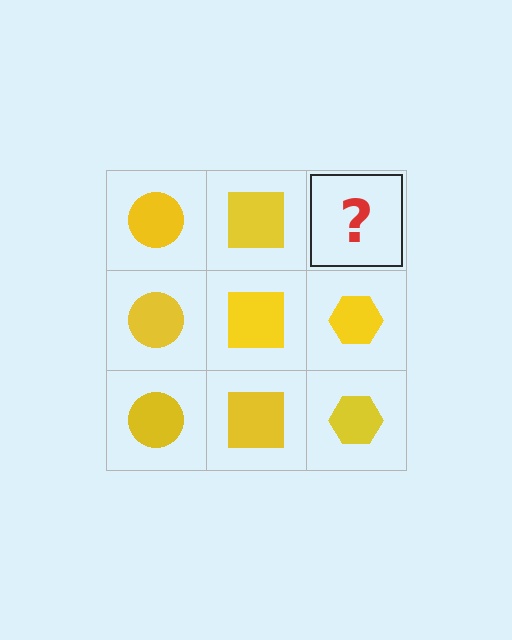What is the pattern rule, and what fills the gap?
The rule is that each column has a consistent shape. The gap should be filled with a yellow hexagon.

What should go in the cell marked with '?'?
The missing cell should contain a yellow hexagon.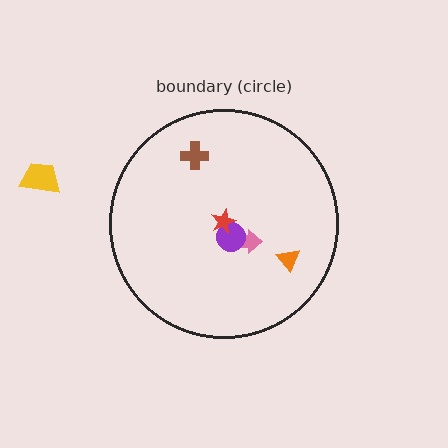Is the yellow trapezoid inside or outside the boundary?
Outside.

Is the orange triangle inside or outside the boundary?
Inside.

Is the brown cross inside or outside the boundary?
Inside.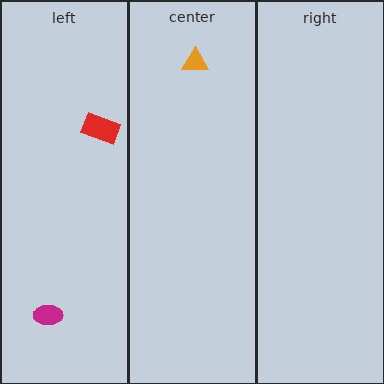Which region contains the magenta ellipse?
The left region.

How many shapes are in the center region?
1.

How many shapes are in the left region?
2.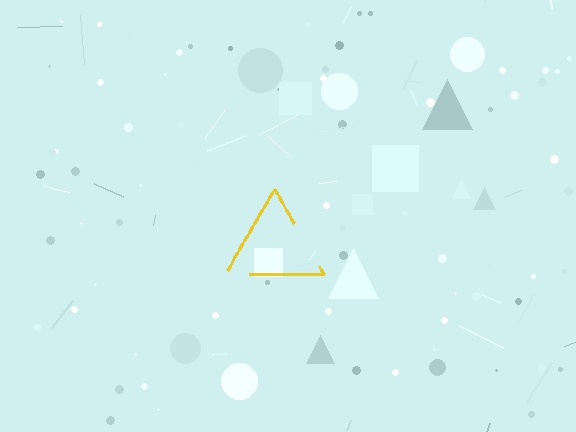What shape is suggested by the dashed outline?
The dashed outline suggests a triangle.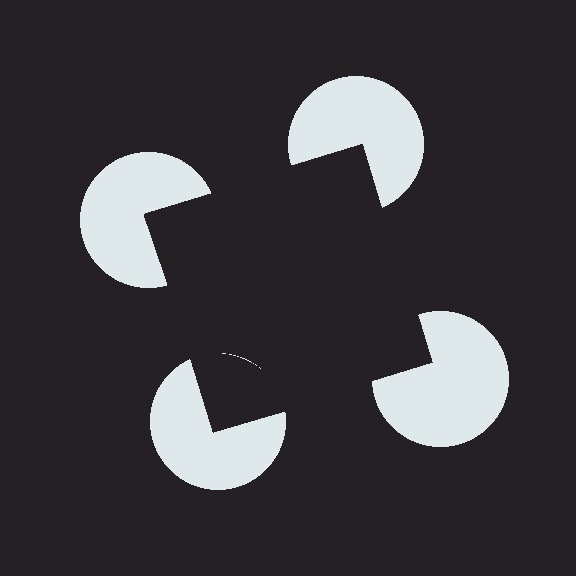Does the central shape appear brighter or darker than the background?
It typically appears slightly darker than the background, even though no actual brightness change is drawn.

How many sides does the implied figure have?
4 sides.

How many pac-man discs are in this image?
There are 4 — one at each vertex of the illusory square.